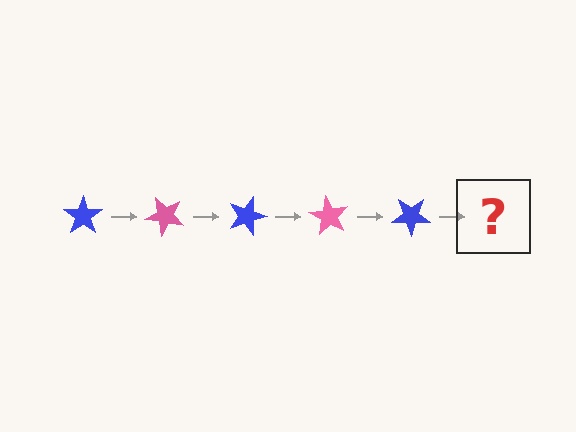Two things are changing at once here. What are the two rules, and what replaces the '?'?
The two rules are that it rotates 45 degrees each step and the color cycles through blue and pink. The '?' should be a pink star, rotated 225 degrees from the start.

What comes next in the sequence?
The next element should be a pink star, rotated 225 degrees from the start.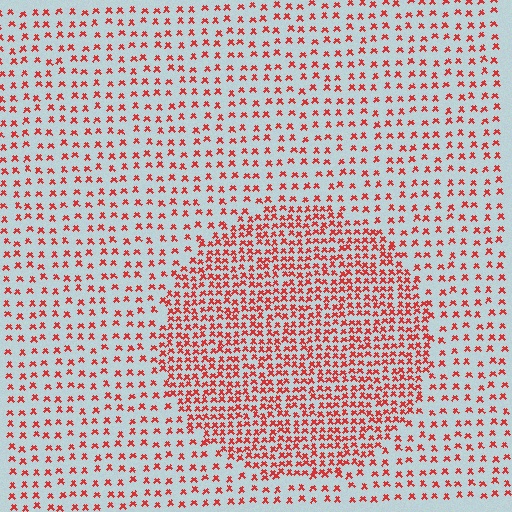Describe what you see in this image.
The image contains small red elements arranged at two different densities. A circle-shaped region is visible where the elements are more densely packed than the surrounding area.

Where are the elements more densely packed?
The elements are more densely packed inside the circle boundary.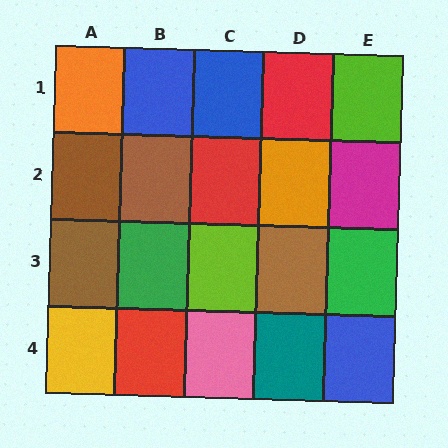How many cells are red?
3 cells are red.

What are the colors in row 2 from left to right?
Brown, brown, red, orange, magenta.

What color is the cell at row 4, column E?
Blue.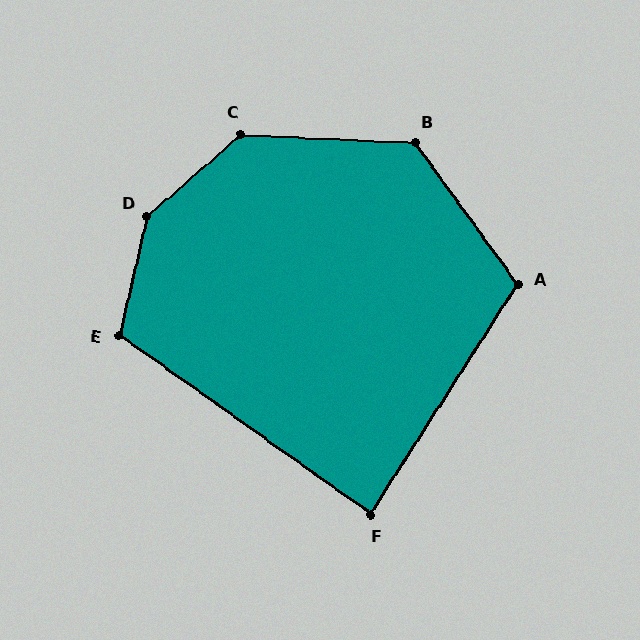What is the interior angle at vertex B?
Approximately 129 degrees (obtuse).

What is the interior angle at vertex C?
Approximately 136 degrees (obtuse).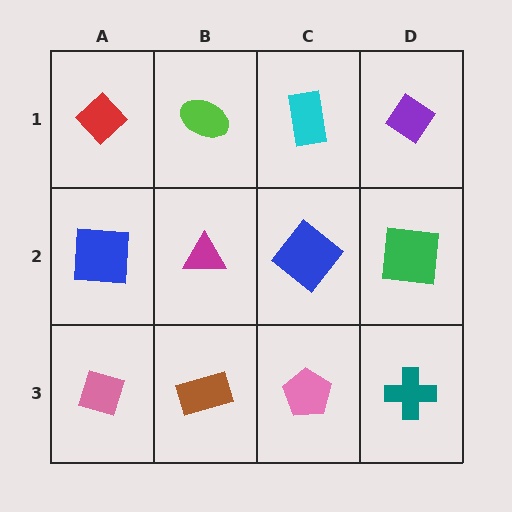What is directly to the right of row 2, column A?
A magenta triangle.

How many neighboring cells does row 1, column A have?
2.